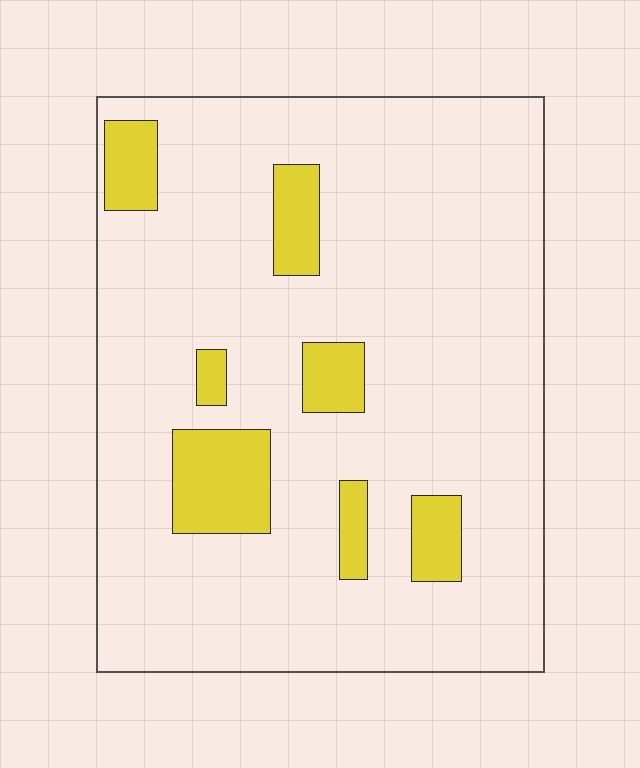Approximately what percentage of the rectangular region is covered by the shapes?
Approximately 15%.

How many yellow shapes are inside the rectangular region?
7.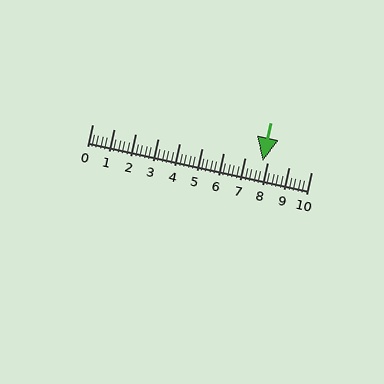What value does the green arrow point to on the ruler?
The green arrow points to approximately 7.8.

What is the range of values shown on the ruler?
The ruler shows values from 0 to 10.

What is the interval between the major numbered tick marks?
The major tick marks are spaced 1 units apart.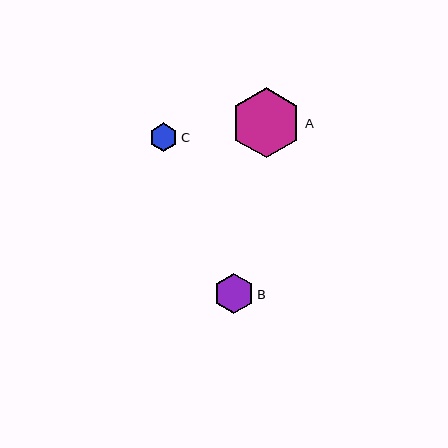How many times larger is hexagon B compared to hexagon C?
Hexagon B is approximately 1.4 times the size of hexagon C.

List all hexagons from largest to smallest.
From largest to smallest: A, B, C.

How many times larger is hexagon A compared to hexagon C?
Hexagon A is approximately 2.4 times the size of hexagon C.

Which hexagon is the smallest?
Hexagon C is the smallest with a size of approximately 29 pixels.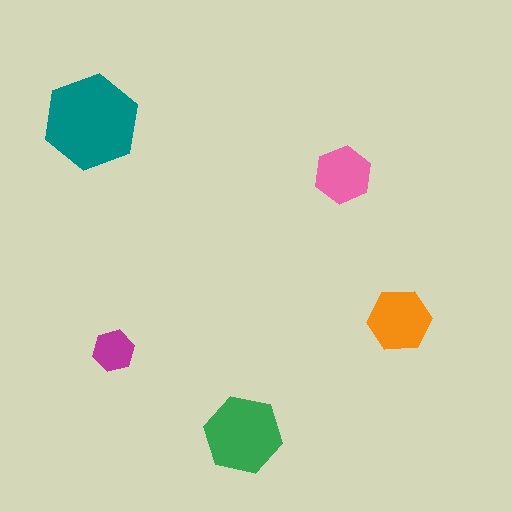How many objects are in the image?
There are 5 objects in the image.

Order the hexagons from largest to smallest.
the teal one, the green one, the orange one, the pink one, the magenta one.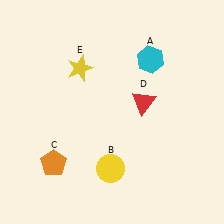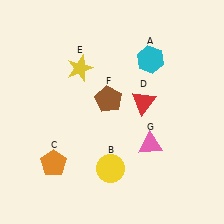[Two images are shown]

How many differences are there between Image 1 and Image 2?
There are 2 differences between the two images.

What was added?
A brown pentagon (F), a pink triangle (G) were added in Image 2.